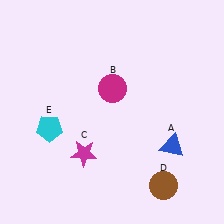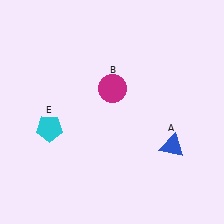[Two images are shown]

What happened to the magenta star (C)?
The magenta star (C) was removed in Image 2. It was in the bottom-left area of Image 1.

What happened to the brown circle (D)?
The brown circle (D) was removed in Image 2. It was in the bottom-right area of Image 1.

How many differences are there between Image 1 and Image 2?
There are 2 differences between the two images.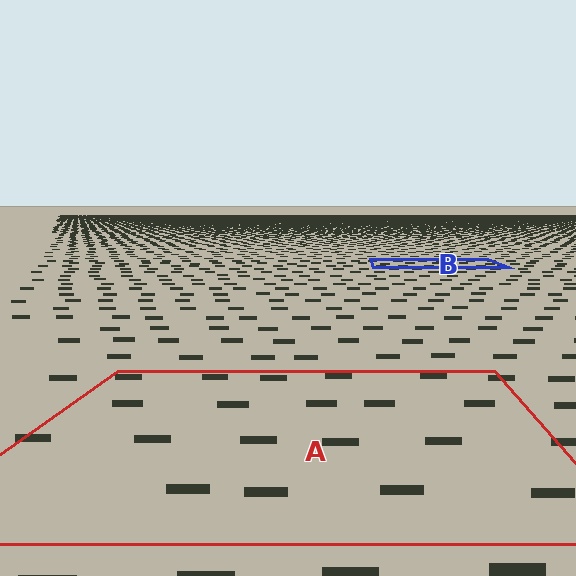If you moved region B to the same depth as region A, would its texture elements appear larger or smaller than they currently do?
They would appear larger. At a closer depth, the same texture elements are projected at a bigger on-screen size.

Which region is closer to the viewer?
Region A is closer. The texture elements there are larger and more spread out.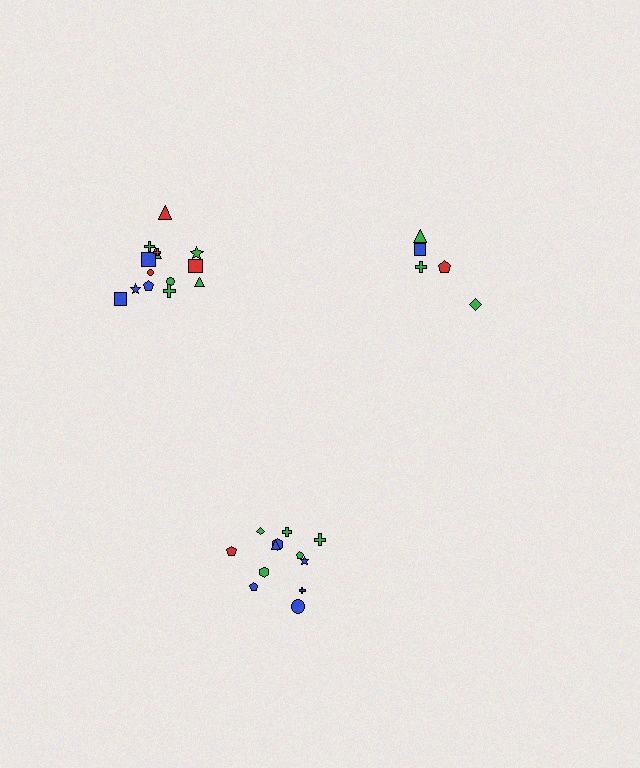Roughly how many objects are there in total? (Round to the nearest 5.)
Roughly 30 objects in total.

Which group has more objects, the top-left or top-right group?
The top-left group.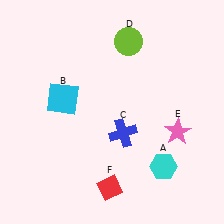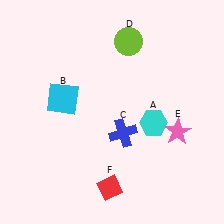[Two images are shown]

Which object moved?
The cyan hexagon (A) moved up.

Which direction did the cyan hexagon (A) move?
The cyan hexagon (A) moved up.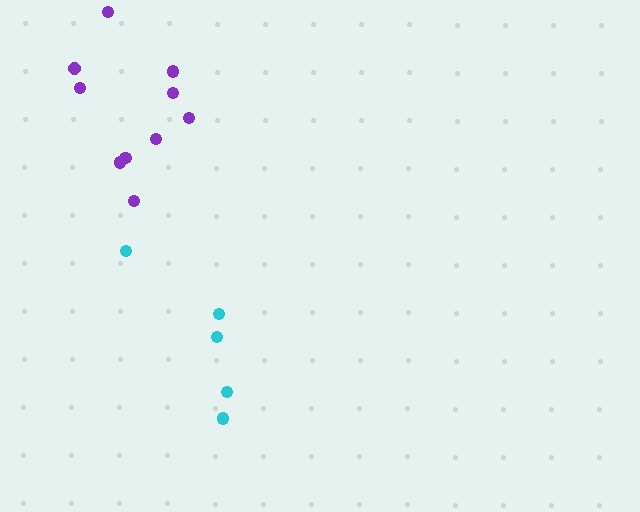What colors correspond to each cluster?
The clusters are colored: cyan, purple.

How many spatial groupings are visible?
There are 2 spatial groupings.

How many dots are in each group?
Group 1: 5 dots, Group 2: 10 dots (15 total).